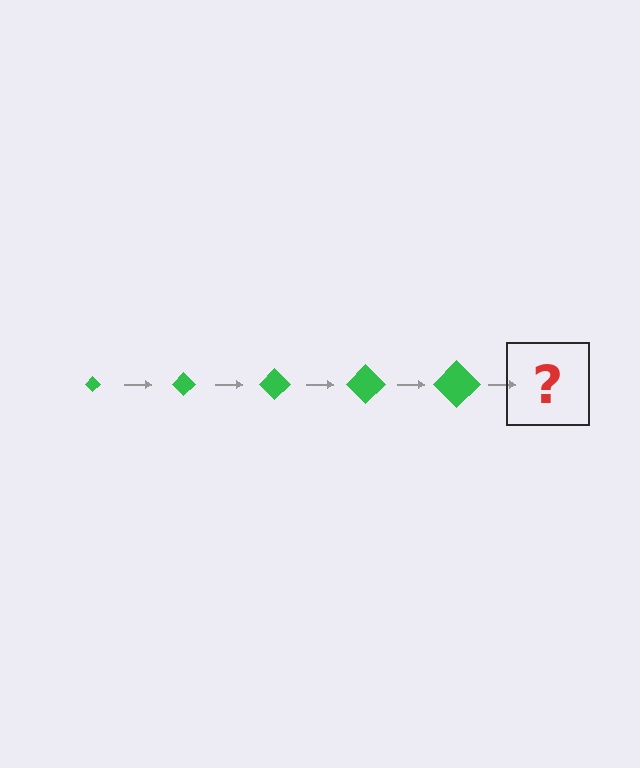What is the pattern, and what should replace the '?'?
The pattern is that the diamond gets progressively larger each step. The '?' should be a green diamond, larger than the previous one.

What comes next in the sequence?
The next element should be a green diamond, larger than the previous one.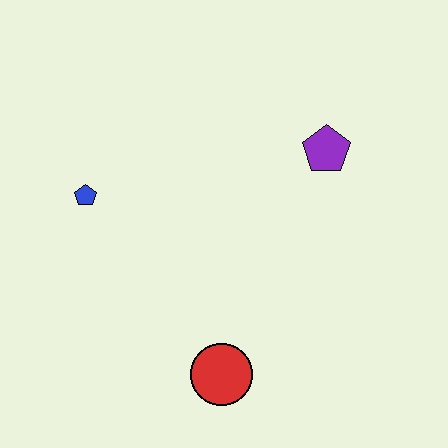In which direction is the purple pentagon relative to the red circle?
The purple pentagon is above the red circle.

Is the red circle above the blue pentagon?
No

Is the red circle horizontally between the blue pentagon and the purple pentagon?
Yes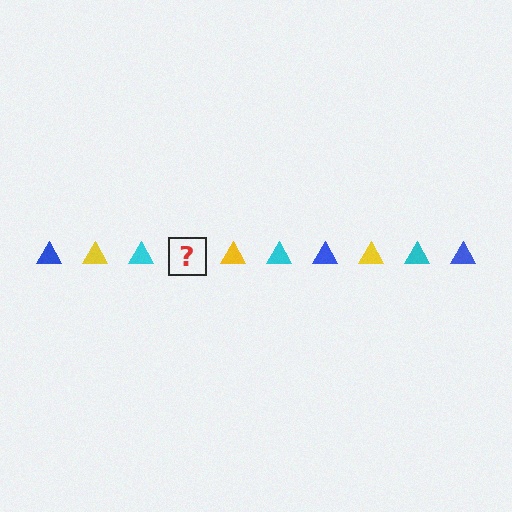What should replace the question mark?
The question mark should be replaced with a blue triangle.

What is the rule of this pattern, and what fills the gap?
The rule is that the pattern cycles through blue, yellow, cyan triangles. The gap should be filled with a blue triangle.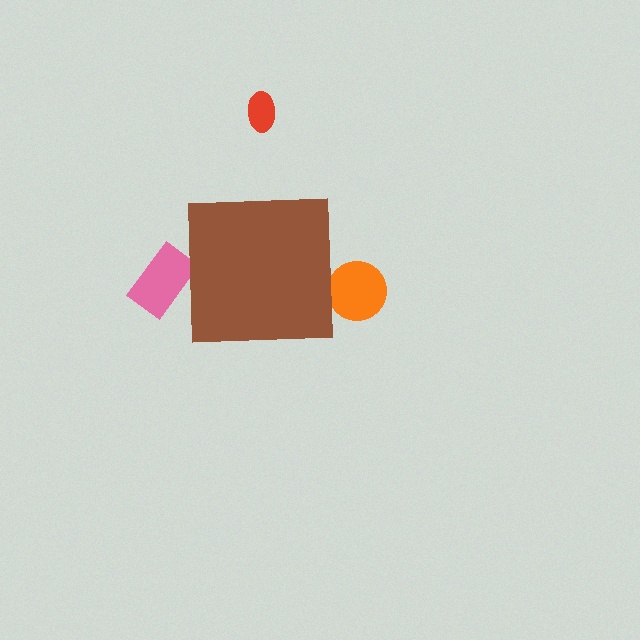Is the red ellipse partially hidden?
No, the red ellipse is fully visible.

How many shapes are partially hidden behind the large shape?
2 shapes are partially hidden.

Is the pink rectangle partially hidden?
Yes, the pink rectangle is partially hidden behind the brown square.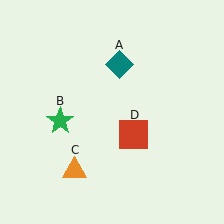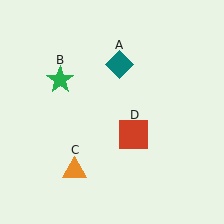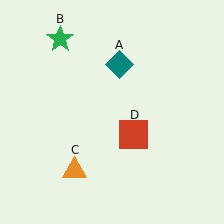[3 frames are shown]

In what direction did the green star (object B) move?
The green star (object B) moved up.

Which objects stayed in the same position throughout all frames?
Teal diamond (object A) and orange triangle (object C) and red square (object D) remained stationary.